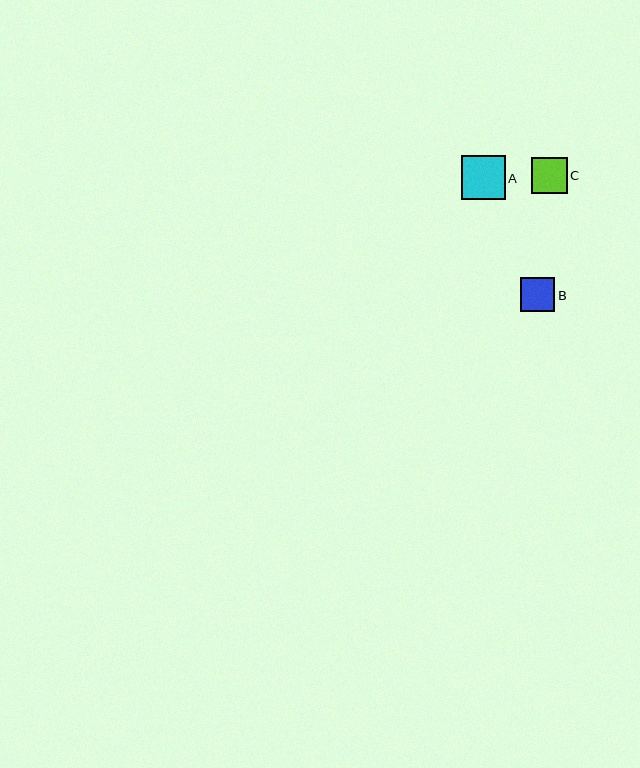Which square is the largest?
Square A is the largest with a size of approximately 44 pixels.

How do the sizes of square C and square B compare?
Square C and square B are approximately the same size.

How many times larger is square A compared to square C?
Square A is approximately 1.2 times the size of square C.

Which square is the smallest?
Square B is the smallest with a size of approximately 34 pixels.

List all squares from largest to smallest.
From largest to smallest: A, C, B.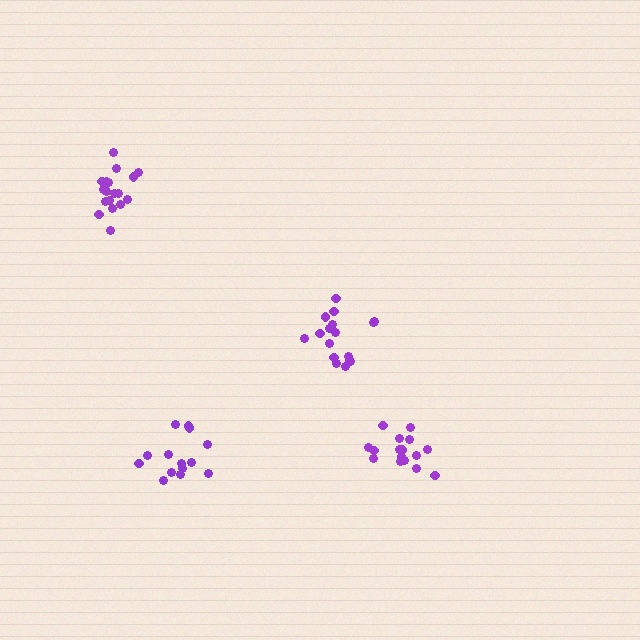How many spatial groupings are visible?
There are 4 spatial groupings.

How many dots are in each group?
Group 1: 14 dots, Group 2: 19 dots, Group 3: 17 dots, Group 4: 16 dots (66 total).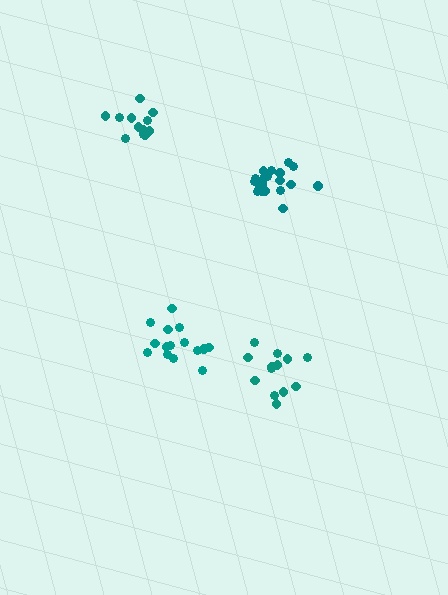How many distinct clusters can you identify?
There are 4 distinct clusters.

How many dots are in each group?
Group 1: 13 dots, Group 2: 19 dots, Group 3: 13 dots, Group 4: 15 dots (60 total).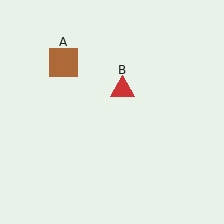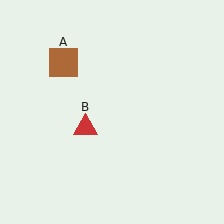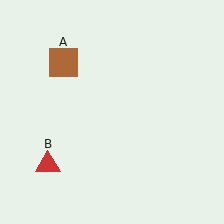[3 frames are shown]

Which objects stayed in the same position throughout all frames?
Brown square (object A) remained stationary.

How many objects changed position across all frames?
1 object changed position: red triangle (object B).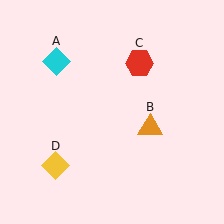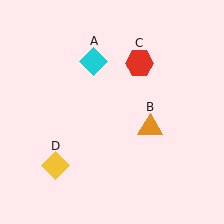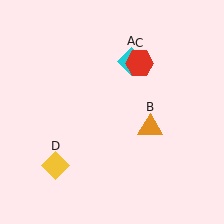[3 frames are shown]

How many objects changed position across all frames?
1 object changed position: cyan diamond (object A).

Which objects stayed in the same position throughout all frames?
Orange triangle (object B) and red hexagon (object C) and yellow diamond (object D) remained stationary.